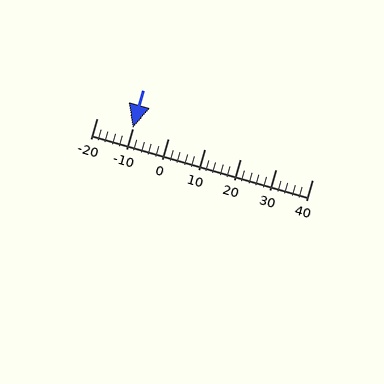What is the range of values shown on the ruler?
The ruler shows values from -20 to 40.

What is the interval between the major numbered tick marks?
The major tick marks are spaced 10 units apart.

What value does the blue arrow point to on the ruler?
The blue arrow points to approximately -10.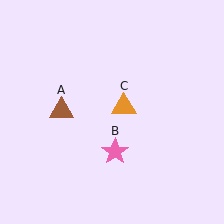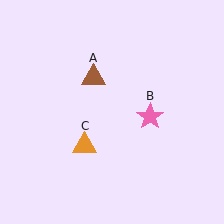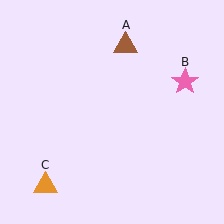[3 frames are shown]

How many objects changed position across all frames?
3 objects changed position: brown triangle (object A), pink star (object B), orange triangle (object C).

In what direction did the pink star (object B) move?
The pink star (object B) moved up and to the right.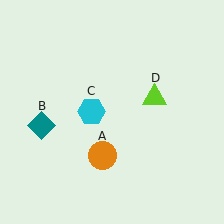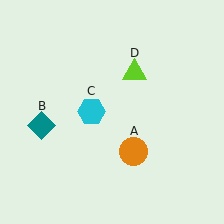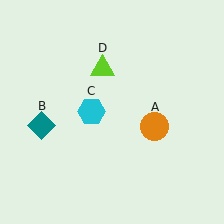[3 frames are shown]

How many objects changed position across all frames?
2 objects changed position: orange circle (object A), lime triangle (object D).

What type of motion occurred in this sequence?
The orange circle (object A), lime triangle (object D) rotated counterclockwise around the center of the scene.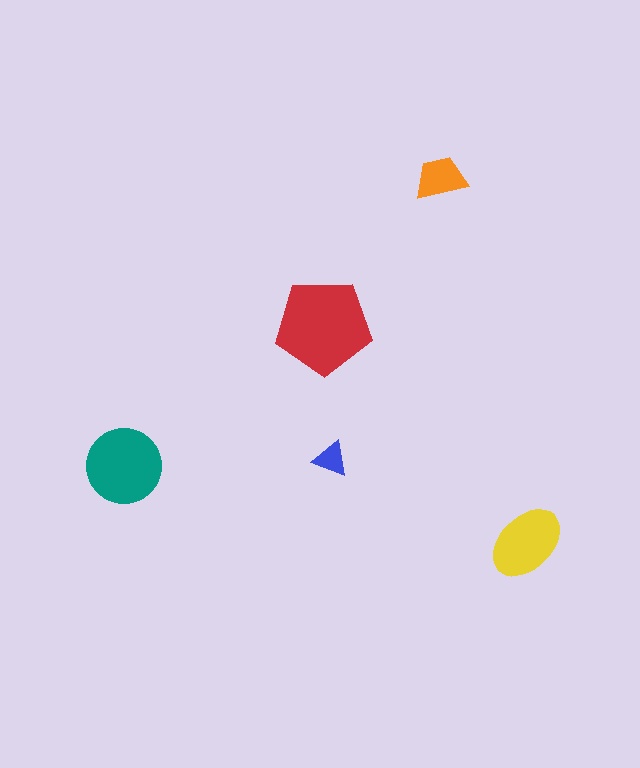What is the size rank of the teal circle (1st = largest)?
2nd.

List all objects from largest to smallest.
The red pentagon, the teal circle, the yellow ellipse, the orange trapezoid, the blue triangle.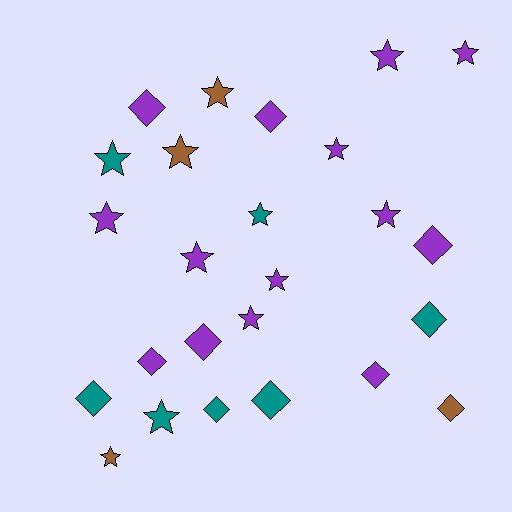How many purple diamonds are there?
There are 6 purple diamonds.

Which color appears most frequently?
Purple, with 14 objects.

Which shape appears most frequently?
Star, with 14 objects.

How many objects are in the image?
There are 25 objects.